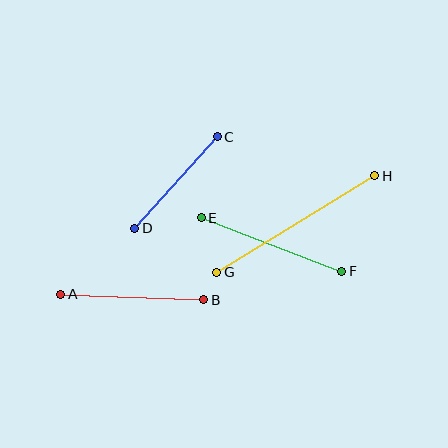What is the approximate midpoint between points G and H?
The midpoint is at approximately (296, 224) pixels.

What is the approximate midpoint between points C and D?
The midpoint is at approximately (176, 183) pixels.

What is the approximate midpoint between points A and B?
The midpoint is at approximately (132, 297) pixels.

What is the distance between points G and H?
The distance is approximately 185 pixels.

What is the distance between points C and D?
The distance is approximately 123 pixels.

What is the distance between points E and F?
The distance is approximately 150 pixels.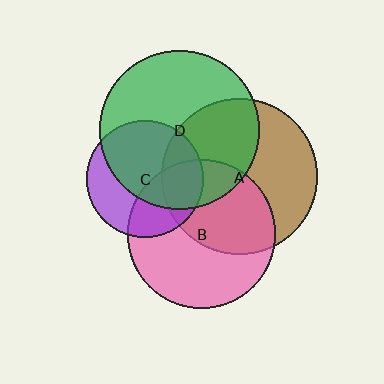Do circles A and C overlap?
Yes.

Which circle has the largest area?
Circle D (green).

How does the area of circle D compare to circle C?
Approximately 1.9 times.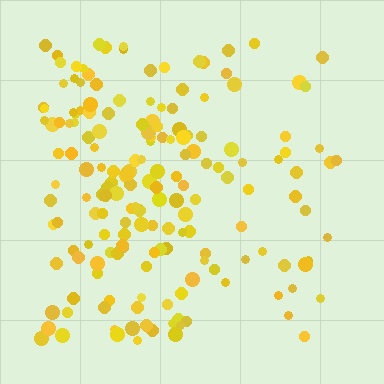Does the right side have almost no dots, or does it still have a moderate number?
Still a moderate number, just noticeably fewer than the left.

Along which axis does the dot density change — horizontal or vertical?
Horizontal.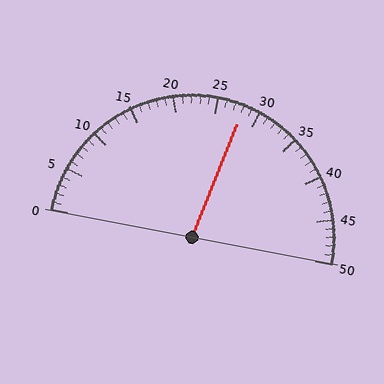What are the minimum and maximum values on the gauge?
The gauge ranges from 0 to 50.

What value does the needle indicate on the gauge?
The needle indicates approximately 28.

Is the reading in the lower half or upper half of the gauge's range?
The reading is in the upper half of the range (0 to 50).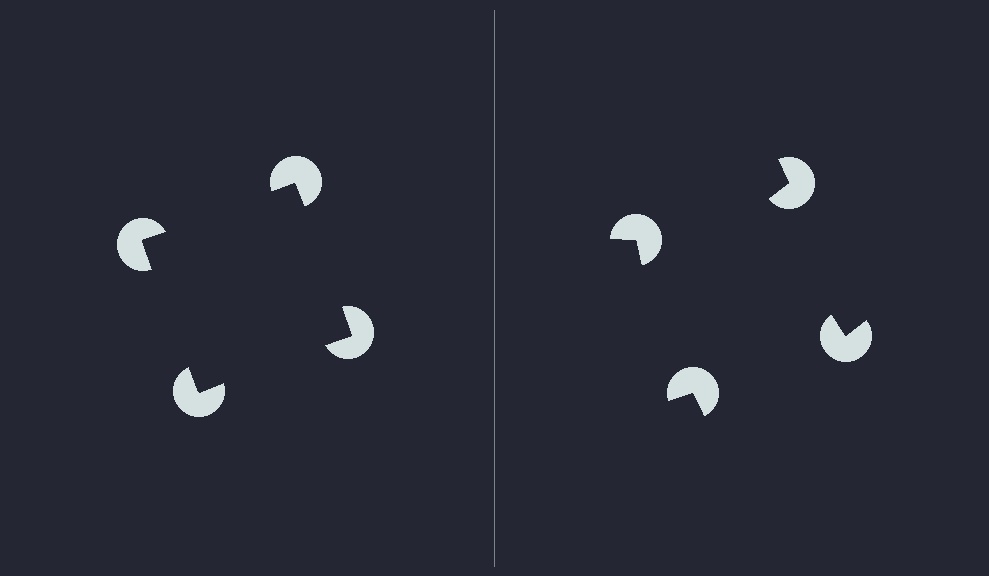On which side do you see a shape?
An illusory square appears on the left side. On the right side the wedge cuts are rotated, so no coherent shape forms.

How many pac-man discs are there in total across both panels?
8 — 4 on each side.